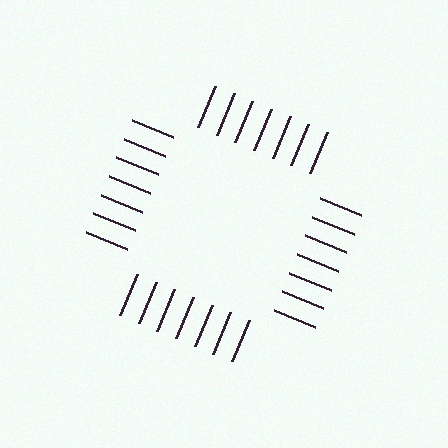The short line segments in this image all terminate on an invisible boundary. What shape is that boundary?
An illusory square — the line segments terminate on its edges but no continuous stroke is drawn.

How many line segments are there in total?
28 — 7 along each of the 4 edges.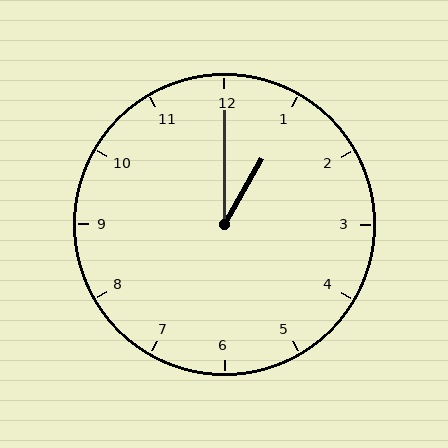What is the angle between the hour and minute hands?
Approximately 30 degrees.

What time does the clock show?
1:00.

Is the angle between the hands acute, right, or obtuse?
It is acute.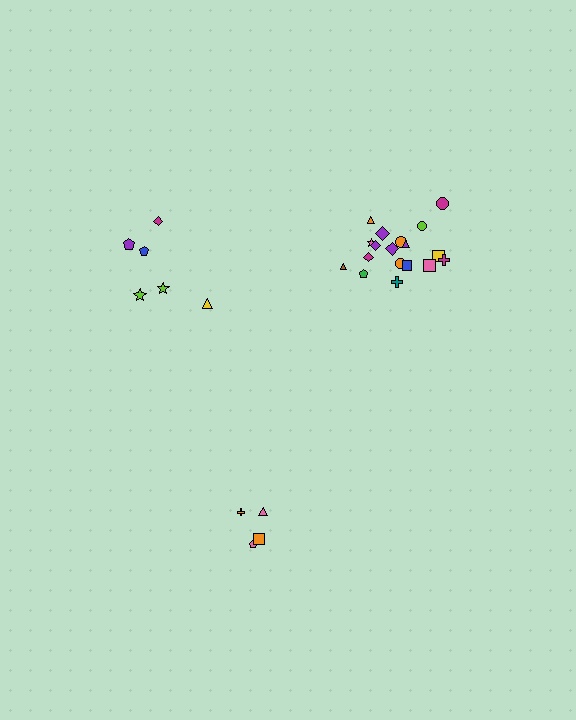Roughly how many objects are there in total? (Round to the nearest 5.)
Roughly 30 objects in total.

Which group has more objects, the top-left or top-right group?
The top-right group.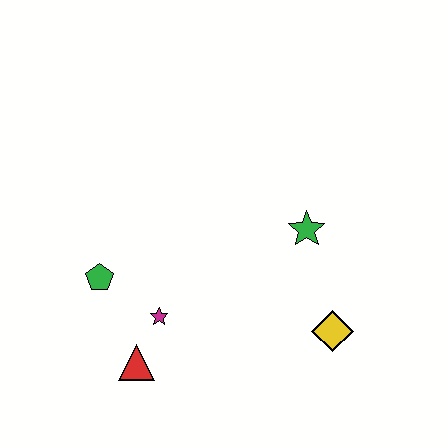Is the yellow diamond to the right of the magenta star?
Yes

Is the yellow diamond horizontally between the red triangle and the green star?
No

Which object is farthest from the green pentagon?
The yellow diamond is farthest from the green pentagon.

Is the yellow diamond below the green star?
Yes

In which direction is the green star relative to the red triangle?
The green star is to the right of the red triangle.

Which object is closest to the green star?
The yellow diamond is closest to the green star.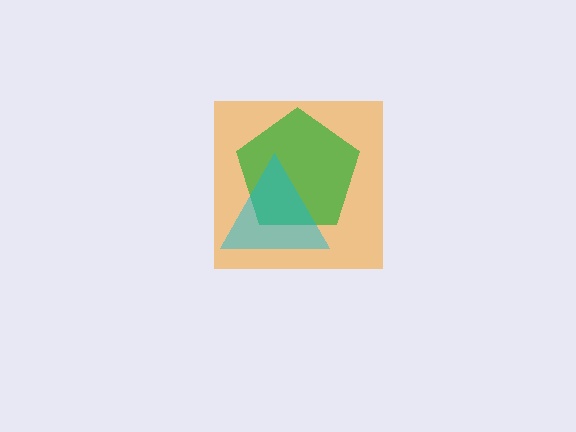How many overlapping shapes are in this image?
There are 3 overlapping shapes in the image.